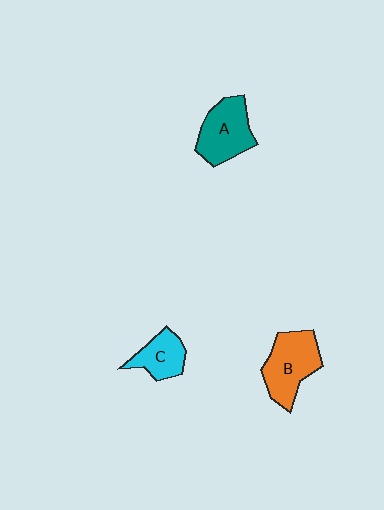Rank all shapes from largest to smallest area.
From largest to smallest: B (orange), A (teal), C (cyan).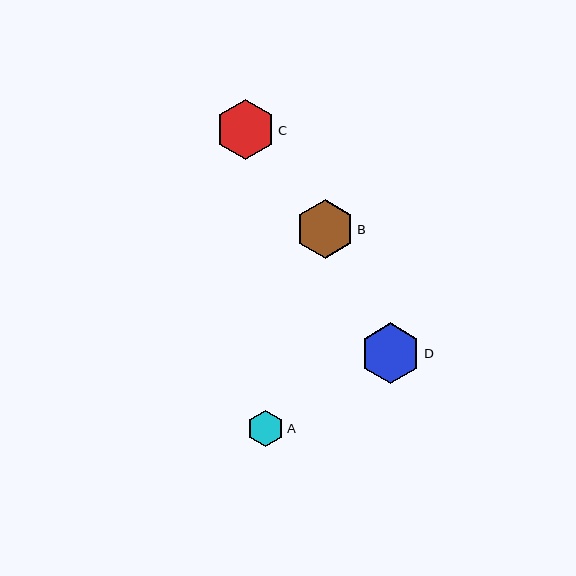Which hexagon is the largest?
Hexagon D is the largest with a size of approximately 61 pixels.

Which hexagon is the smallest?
Hexagon A is the smallest with a size of approximately 36 pixels.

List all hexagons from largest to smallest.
From largest to smallest: D, C, B, A.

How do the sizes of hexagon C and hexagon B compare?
Hexagon C and hexagon B are approximately the same size.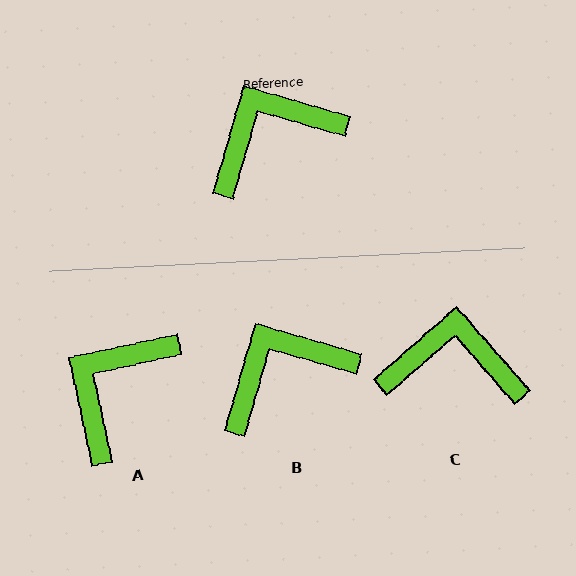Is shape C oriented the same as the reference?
No, it is off by about 33 degrees.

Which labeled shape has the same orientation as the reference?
B.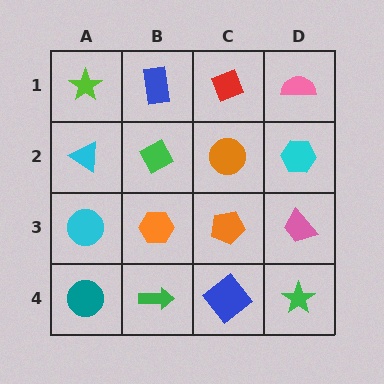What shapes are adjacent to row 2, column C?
A red diamond (row 1, column C), an orange pentagon (row 3, column C), a green diamond (row 2, column B), a cyan hexagon (row 2, column D).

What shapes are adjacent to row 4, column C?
An orange pentagon (row 3, column C), a green arrow (row 4, column B), a green star (row 4, column D).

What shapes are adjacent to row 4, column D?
A pink trapezoid (row 3, column D), a blue diamond (row 4, column C).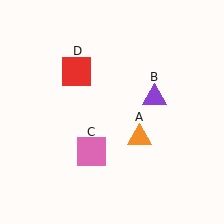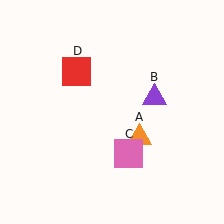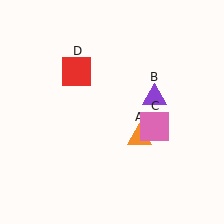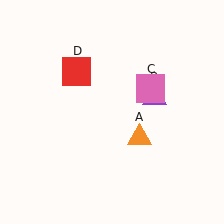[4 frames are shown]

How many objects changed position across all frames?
1 object changed position: pink square (object C).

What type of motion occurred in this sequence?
The pink square (object C) rotated counterclockwise around the center of the scene.